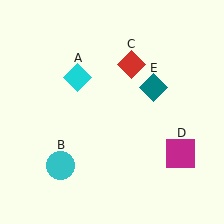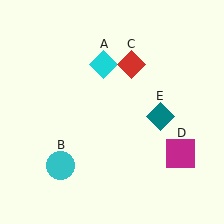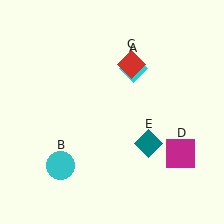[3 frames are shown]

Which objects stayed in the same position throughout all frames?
Cyan circle (object B) and red diamond (object C) and magenta square (object D) remained stationary.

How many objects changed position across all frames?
2 objects changed position: cyan diamond (object A), teal diamond (object E).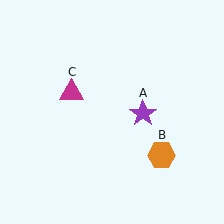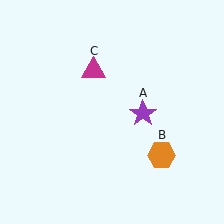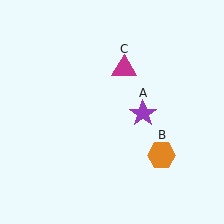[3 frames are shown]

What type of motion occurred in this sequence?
The magenta triangle (object C) rotated clockwise around the center of the scene.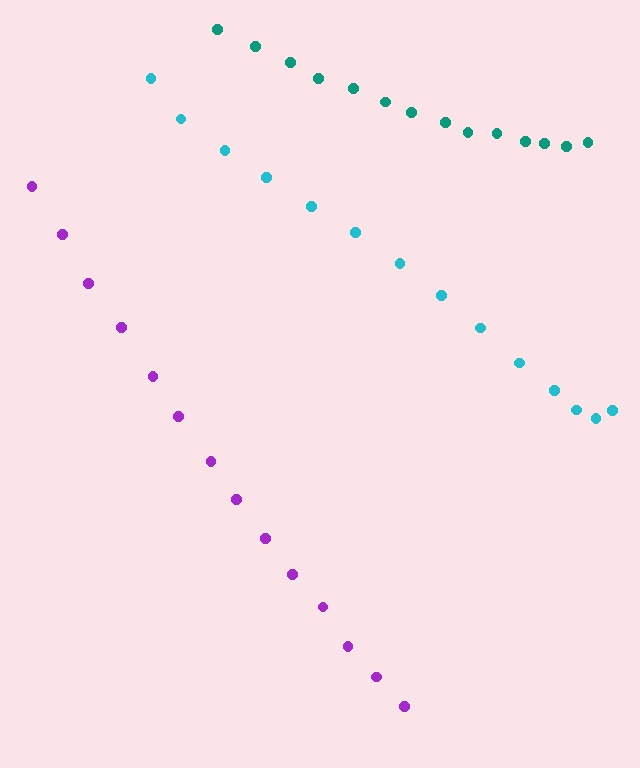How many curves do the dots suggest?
There are 3 distinct paths.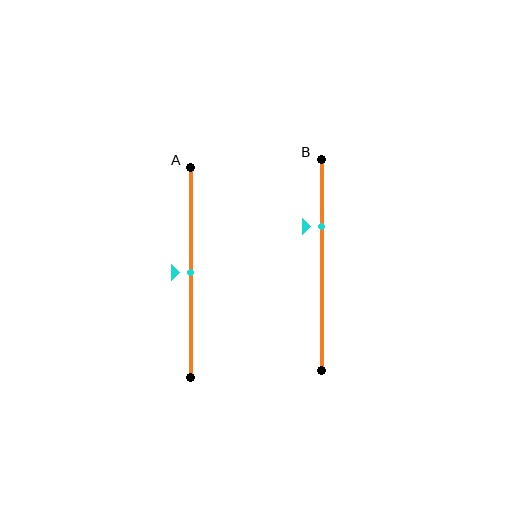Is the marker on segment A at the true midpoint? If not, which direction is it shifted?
Yes, the marker on segment A is at the true midpoint.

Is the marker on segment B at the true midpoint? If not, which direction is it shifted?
No, the marker on segment B is shifted upward by about 18% of the segment length.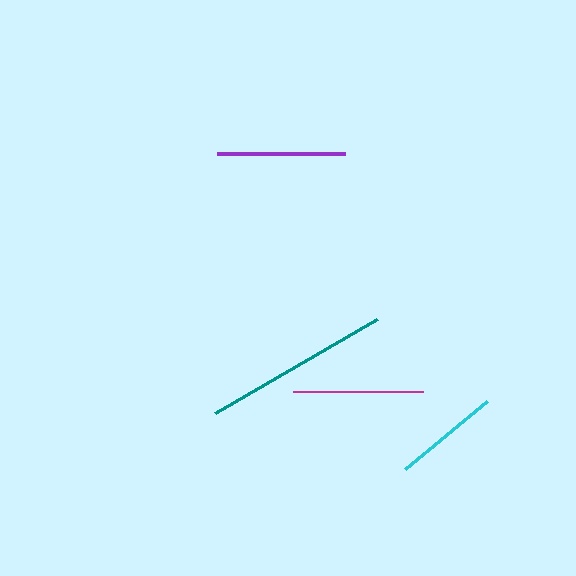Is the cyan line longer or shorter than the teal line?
The teal line is longer than the cyan line.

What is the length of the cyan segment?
The cyan segment is approximately 106 pixels long.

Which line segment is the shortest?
The cyan line is the shortest at approximately 106 pixels.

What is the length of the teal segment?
The teal segment is approximately 187 pixels long.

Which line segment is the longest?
The teal line is the longest at approximately 187 pixels.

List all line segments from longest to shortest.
From longest to shortest: teal, magenta, purple, cyan.